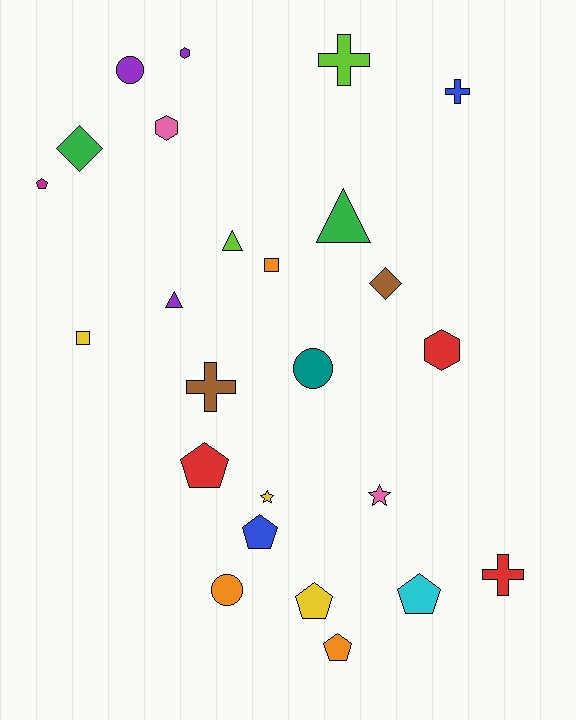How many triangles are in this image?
There are 3 triangles.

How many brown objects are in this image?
There are 2 brown objects.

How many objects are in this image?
There are 25 objects.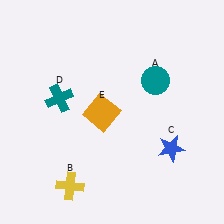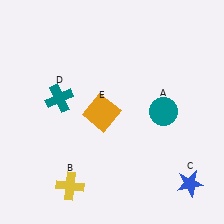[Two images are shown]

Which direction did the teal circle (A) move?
The teal circle (A) moved down.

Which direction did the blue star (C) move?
The blue star (C) moved down.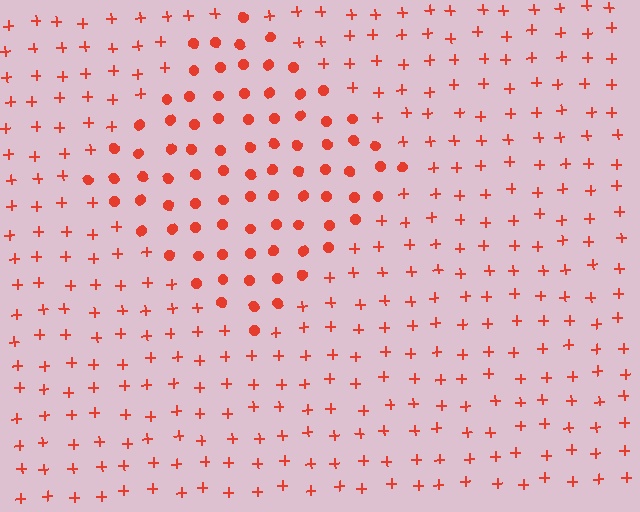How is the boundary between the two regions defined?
The boundary is defined by a change in element shape: circles inside vs. plus signs outside. All elements share the same color and spacing.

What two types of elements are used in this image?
The image uses circles inside the diamond region and plus signs outside it.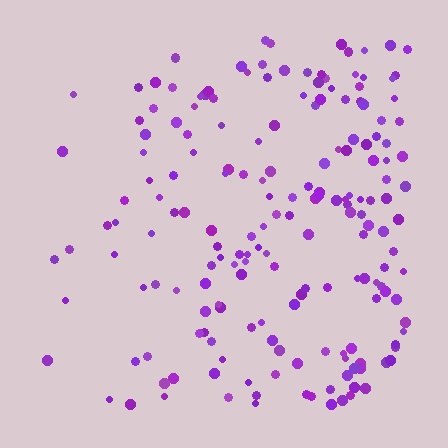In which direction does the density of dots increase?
From left to right, with the right side densest.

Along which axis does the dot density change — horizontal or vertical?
Horizontal.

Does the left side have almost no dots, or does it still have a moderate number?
Still a moderate number, just noticeably fewer than the right.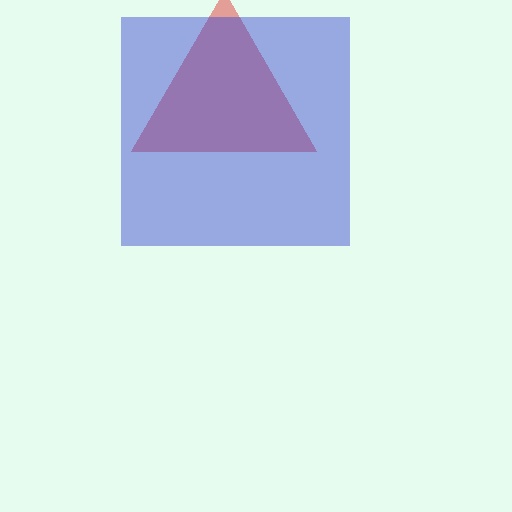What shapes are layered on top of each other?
The layered shapes are: a red triangle, a blue square.